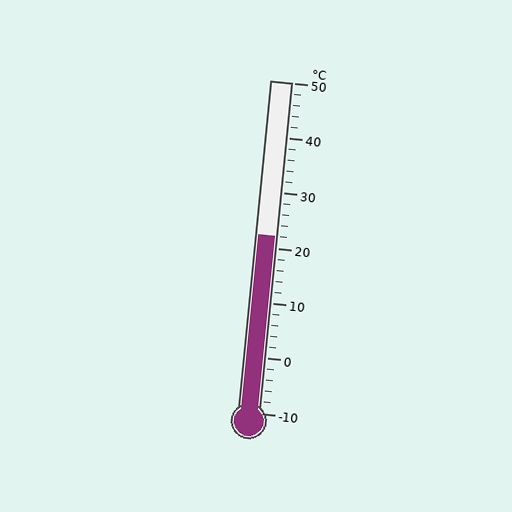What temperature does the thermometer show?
The thermometer shows approximately 22°C.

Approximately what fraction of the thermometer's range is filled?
The thermometer is filled to approximately 55% of its range.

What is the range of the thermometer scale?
The thermometer scale ranges from -10°C to 50°C.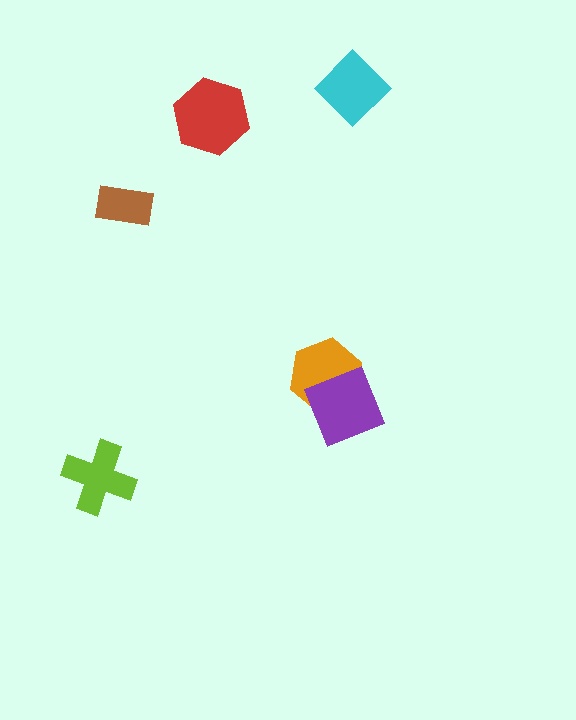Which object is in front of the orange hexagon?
The purple square is in front of the orange hexagon.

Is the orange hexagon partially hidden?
Yes, it is partially covered by another shape.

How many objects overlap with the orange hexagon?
1 object overlaps with the orange hexagon.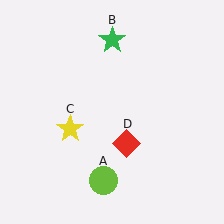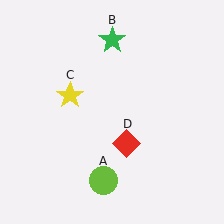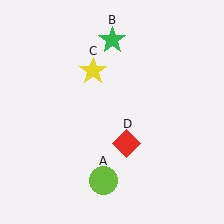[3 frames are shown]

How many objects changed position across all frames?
1 object changed position: yellow star (object C).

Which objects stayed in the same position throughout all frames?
Lime circle (object A) and green star (object B) and red diamond (object D) remained stationary.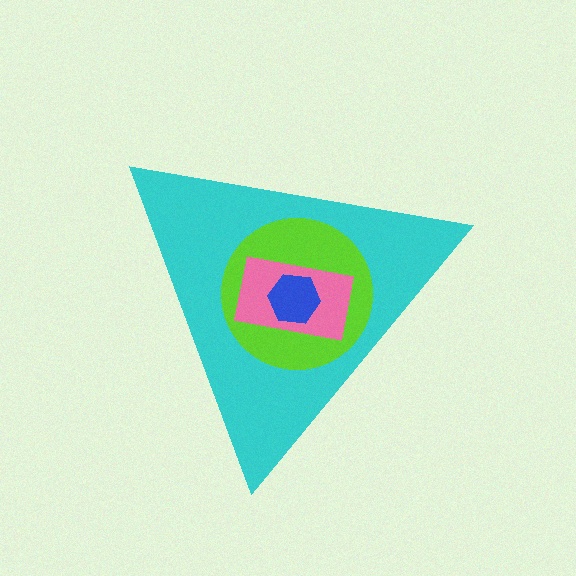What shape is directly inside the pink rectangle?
The blue hexagon.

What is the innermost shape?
The blue hexagon.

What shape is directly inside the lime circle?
The pink rectangle.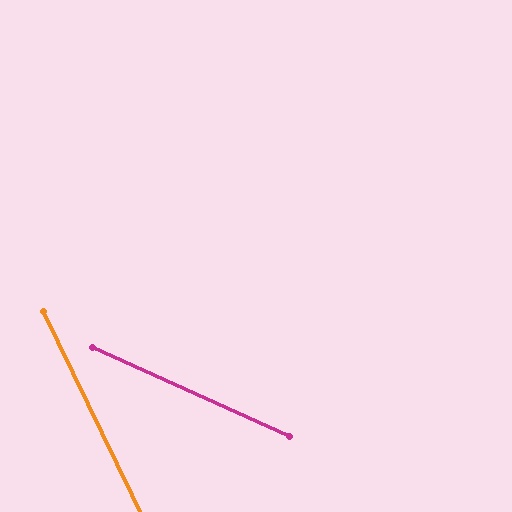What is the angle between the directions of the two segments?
Approximately 40 degrees.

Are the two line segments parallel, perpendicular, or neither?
Neither parallel nor perpendicular — they differ by about 40°.